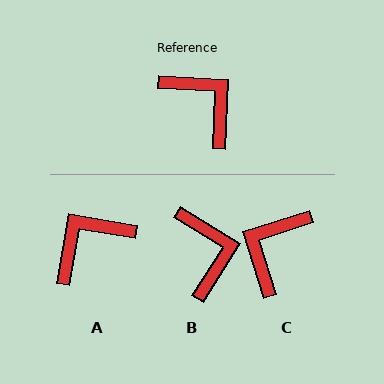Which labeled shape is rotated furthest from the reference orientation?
C, about 111 degrees away.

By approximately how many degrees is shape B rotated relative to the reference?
Approximately 29 degrees clockwise.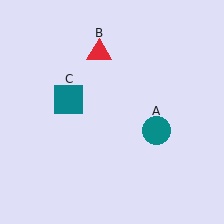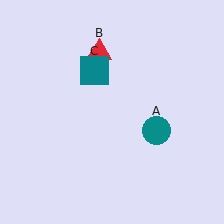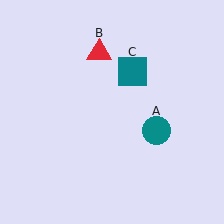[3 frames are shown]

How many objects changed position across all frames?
1 object changed position: teal square (object C).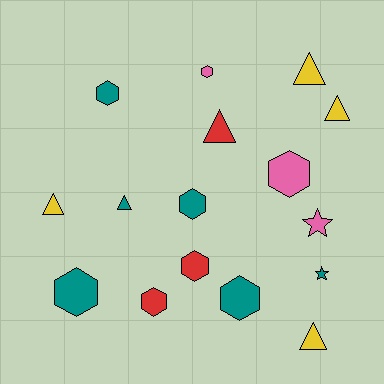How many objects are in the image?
There are 16 objects.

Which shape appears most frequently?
Hexagon, with 8 objects.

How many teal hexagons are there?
There are 4 teal hexagons.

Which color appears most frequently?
Teal, with 6 objects.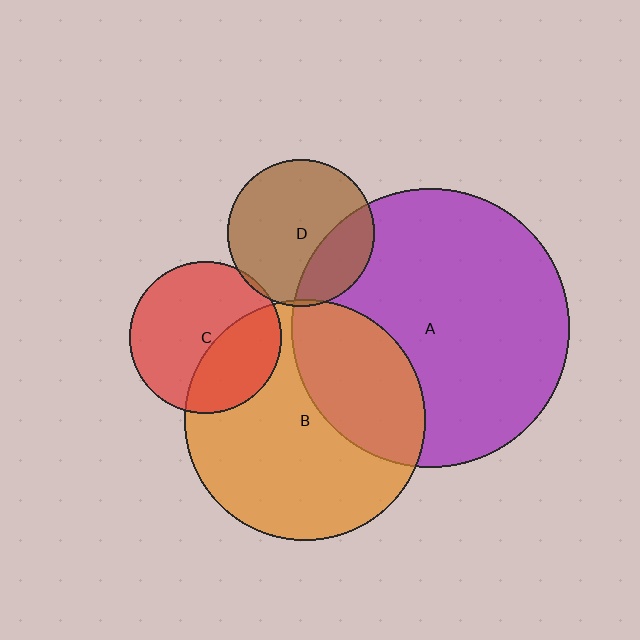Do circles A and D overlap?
Yes.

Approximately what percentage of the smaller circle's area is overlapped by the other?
Approximately 25%.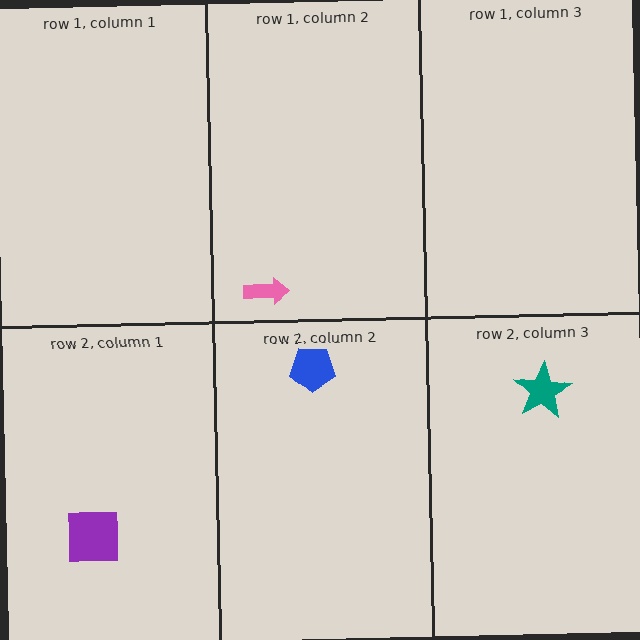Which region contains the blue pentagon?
The row 2, column 2 region.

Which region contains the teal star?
The row 2, column 3 region.